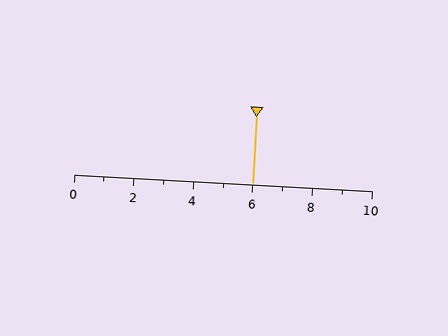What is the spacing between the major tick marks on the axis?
The major ticks are spaced 2 apart.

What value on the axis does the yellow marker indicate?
The marker indicates approximately 6.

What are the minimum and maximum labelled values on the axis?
The axis runs from 0 to 10.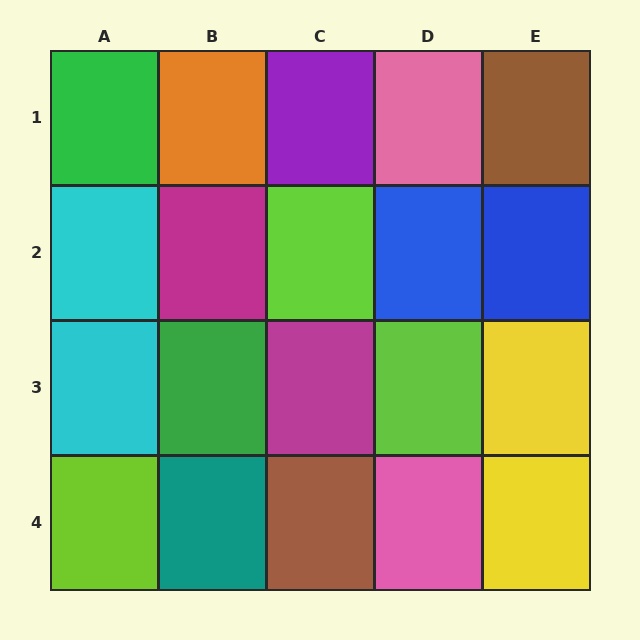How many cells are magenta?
2 cells are magenta.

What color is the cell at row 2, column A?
Cyan.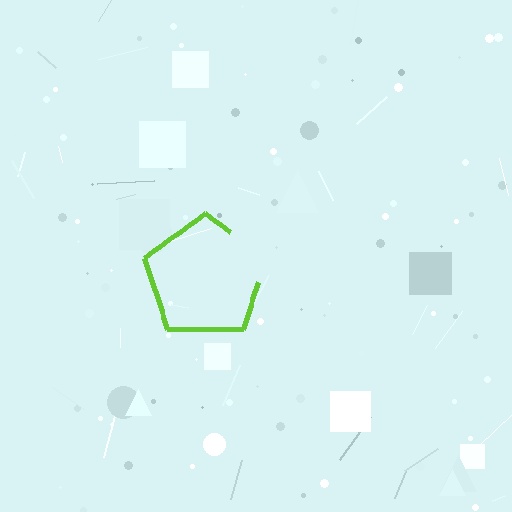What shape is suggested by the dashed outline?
The dashed outline suggests a pentagon.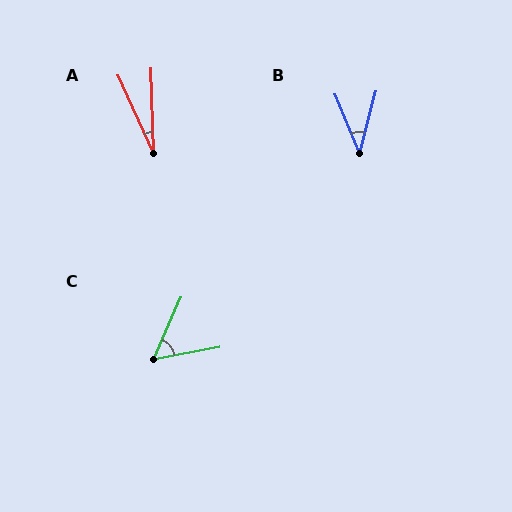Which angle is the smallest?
A, at approximately 23 degrees.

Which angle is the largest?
C, at approximately 55 degrees.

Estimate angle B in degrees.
Approximately 37 degrees.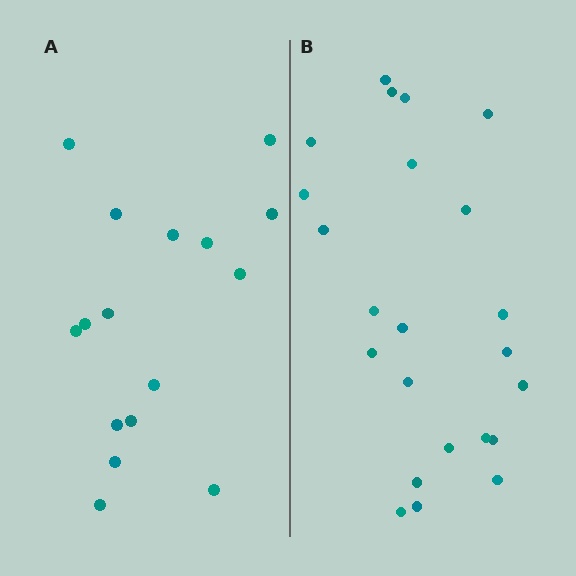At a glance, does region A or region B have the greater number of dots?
Region B (the right region) has more dots.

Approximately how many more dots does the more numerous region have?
Region B has roughly 8 or so more dots than region A.